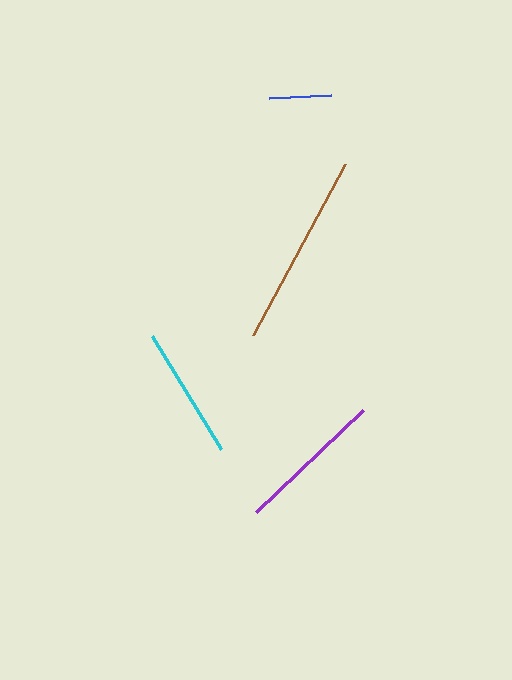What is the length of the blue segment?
The blue segment is approximately 62 pixels long.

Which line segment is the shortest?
The blue line is the shortest at approximately 62 pixels.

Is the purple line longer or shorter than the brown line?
The brown line is longer than the purple line.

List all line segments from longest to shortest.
From longest to shortest: brown, purple, cyan, blue.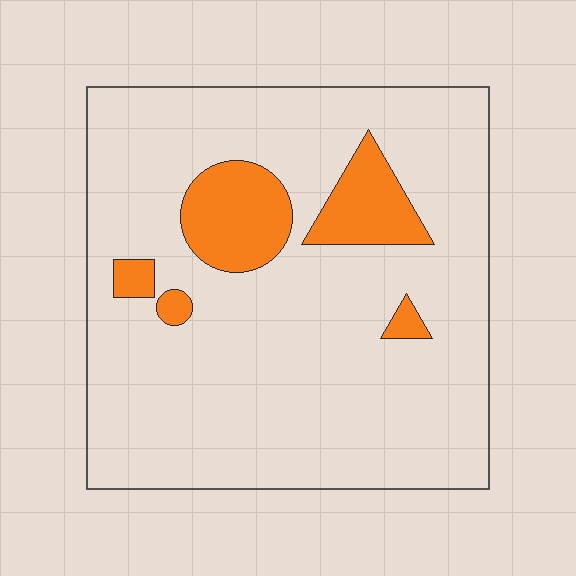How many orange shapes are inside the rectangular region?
5.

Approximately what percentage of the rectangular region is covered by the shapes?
Approximately 15%.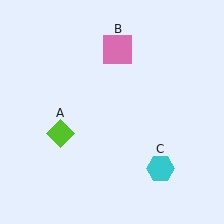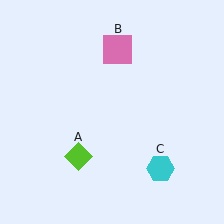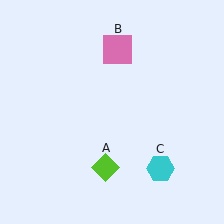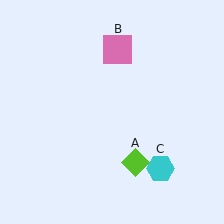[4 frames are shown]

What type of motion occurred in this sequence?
The lime diamond (object A) rotated counterclockwise around the center of the scene.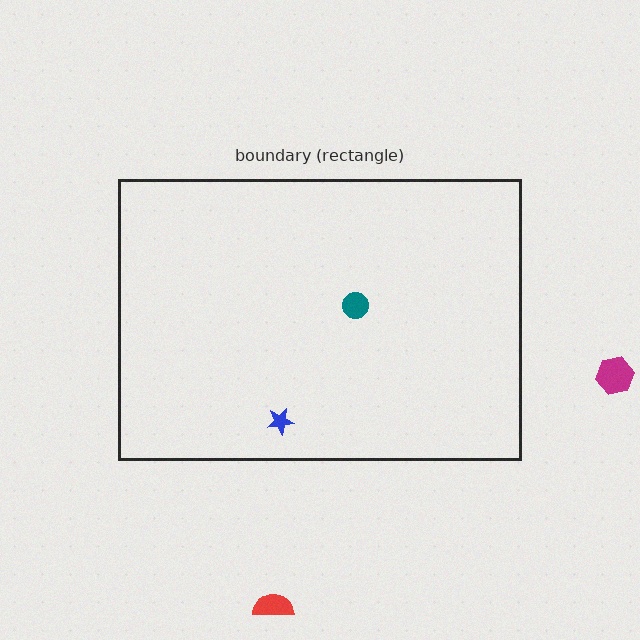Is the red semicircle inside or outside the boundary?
Outside.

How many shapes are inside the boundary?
2 inside, 2 outside.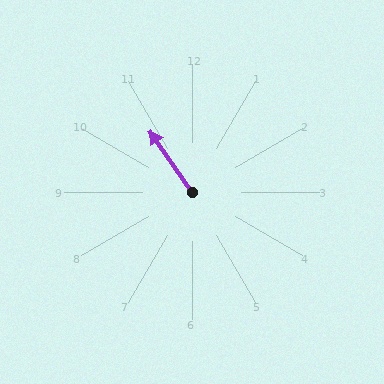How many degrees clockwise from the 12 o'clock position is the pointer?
Approximately 325 degrees.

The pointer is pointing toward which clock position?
Roughly 11 o'clock.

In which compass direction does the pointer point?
Northwest.